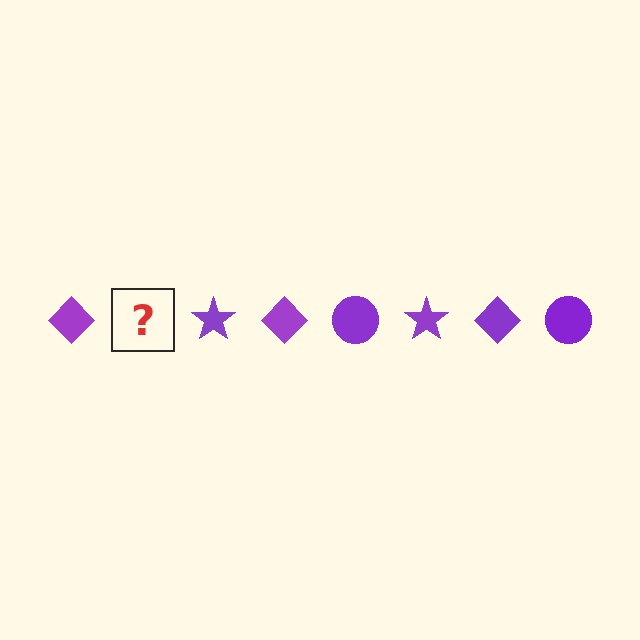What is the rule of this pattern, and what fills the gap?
The rule is that the pattern cycles through diamond, circle, star shapes in purple. The gap should be filled with a purple circle.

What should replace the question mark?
The question mark should be replaced with a purple circle.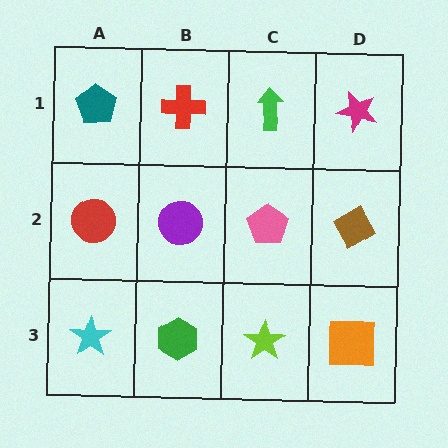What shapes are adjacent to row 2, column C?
A green arrow (row 1, column C), a lime star (row 3, column C), a purple circle (row 2, column B), a brown diamond (row 2, column D).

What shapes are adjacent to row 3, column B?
A purple circle (row 2, column B), a cyan star (row 3, column A), a lime star (row 3, column C).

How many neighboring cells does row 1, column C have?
3.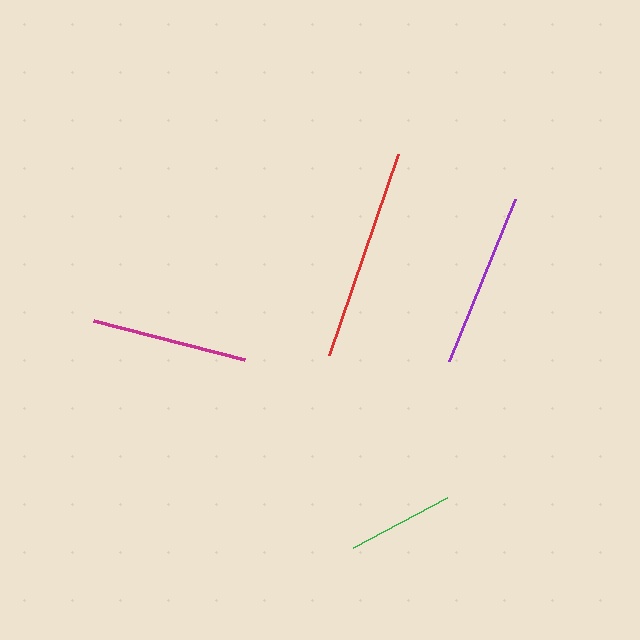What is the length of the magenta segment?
The magenta segment is approximately 156 pixels long.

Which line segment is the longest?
The red line is the longest at approximately 212 pixels.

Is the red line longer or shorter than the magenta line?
The red line is longer than the magenta line.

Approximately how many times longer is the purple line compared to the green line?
The purple line is approximately 1.6 times the length of the green line.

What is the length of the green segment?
The green segment is approximately 107 pixels long.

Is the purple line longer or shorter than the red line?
The red line is longer than the purple line.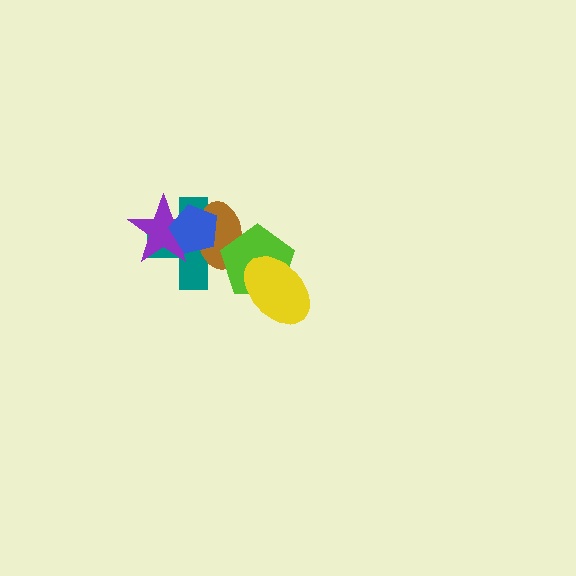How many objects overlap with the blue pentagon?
3 objects overlap with the blue pentagon.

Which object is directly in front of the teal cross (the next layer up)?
The brown ellipse is directly in front of the teal cross.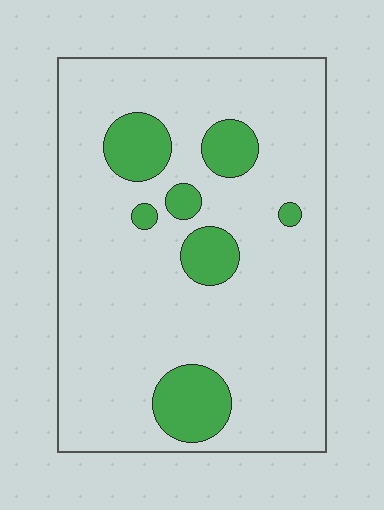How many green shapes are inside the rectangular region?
7.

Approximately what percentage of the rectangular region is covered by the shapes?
Approximately 15%.